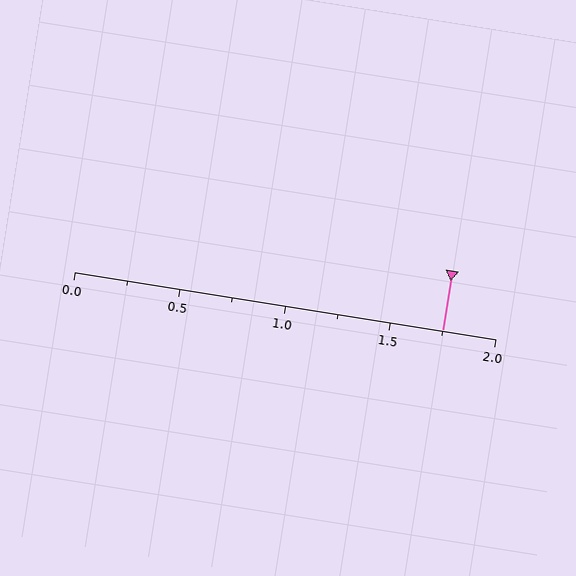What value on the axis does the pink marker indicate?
The marker indicates approximately 1.75.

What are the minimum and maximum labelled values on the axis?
The axis runs from 0.0 to 2.0.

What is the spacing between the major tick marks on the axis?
The major ticks are spaced 0.5 apart.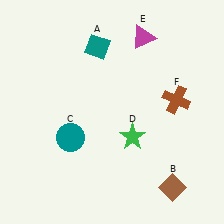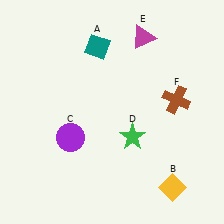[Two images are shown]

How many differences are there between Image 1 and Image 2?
There are 2 differences between the two images.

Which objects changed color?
B changed from brown to yellow. C changed from teal to purple.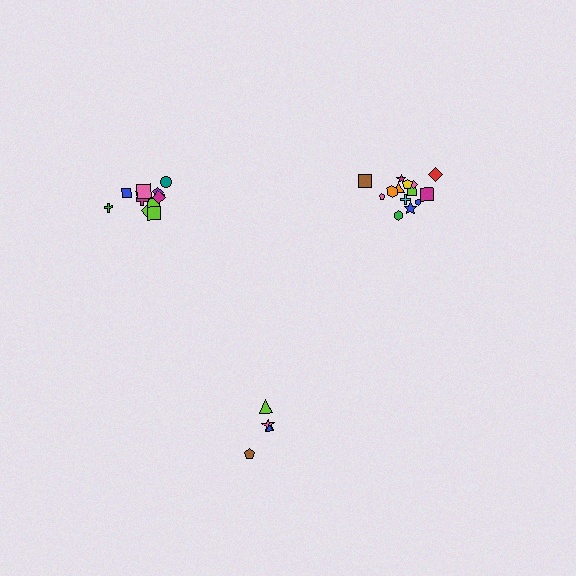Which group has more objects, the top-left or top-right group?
The top-right group.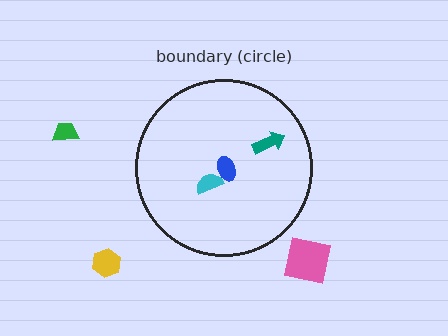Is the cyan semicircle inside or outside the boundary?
Inside.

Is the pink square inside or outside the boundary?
Outside.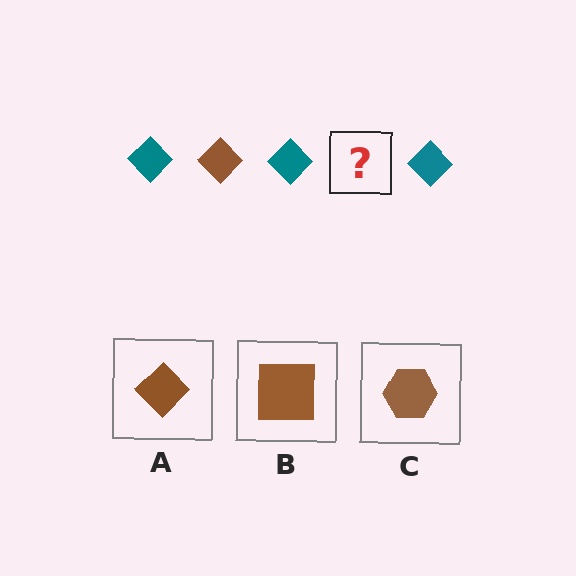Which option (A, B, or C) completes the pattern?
A.